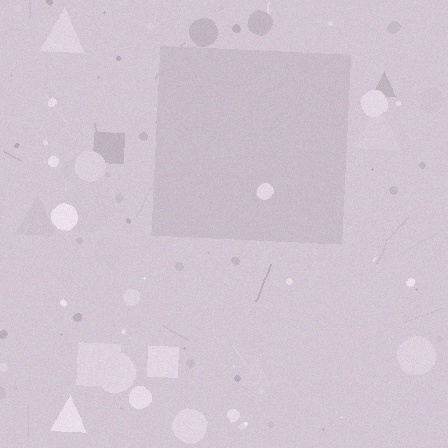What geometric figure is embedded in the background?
A square is embedded in the background.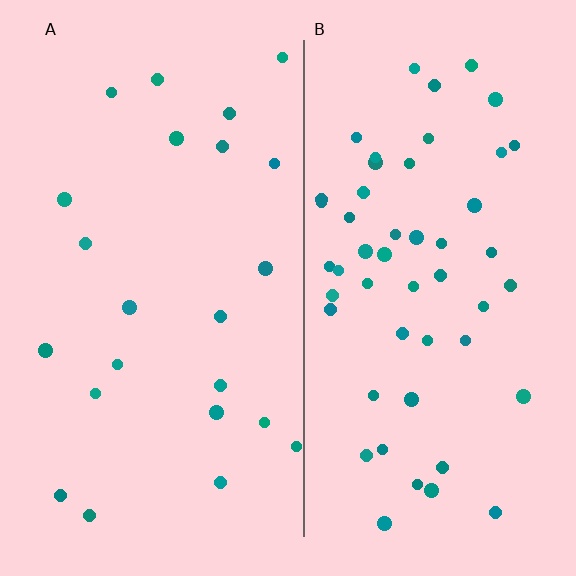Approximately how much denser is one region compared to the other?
Approximately 2.3× — region B over region A.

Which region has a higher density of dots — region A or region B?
B (the right).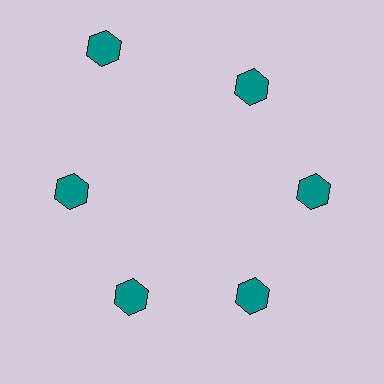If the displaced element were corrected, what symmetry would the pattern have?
It would have 6-fold rotational symmetry — the pattern would map onto itself every 60 degrees.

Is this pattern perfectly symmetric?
No. The 6 teal hexagons are arranged in a ring, but one element near the 11 o'clock position is pushed outward from the center, breaking the 6-fold rotational symmetry.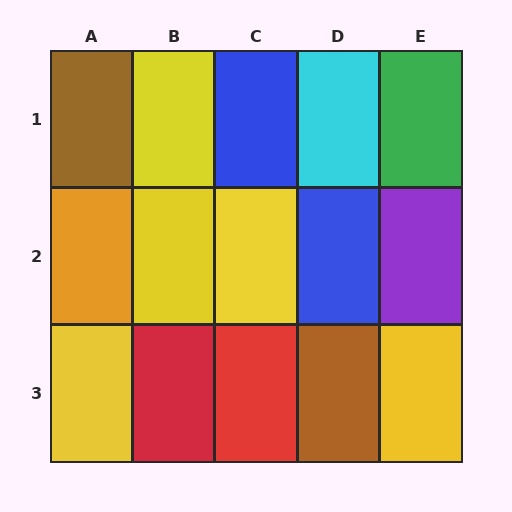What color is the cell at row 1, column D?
Cyan.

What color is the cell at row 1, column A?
Brown.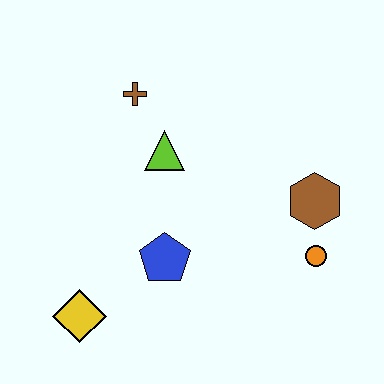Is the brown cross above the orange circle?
Yes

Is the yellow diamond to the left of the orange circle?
Yes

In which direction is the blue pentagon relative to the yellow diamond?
The blue pentagon is to the right of the yellow diamond.